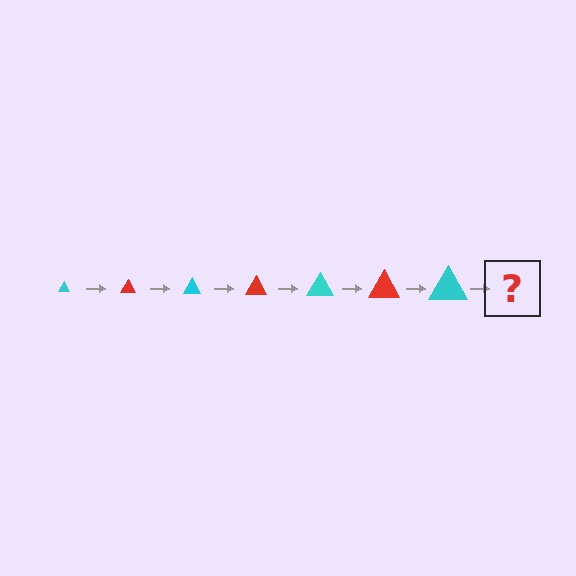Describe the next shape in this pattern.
It should be a red triangle, larger than the previous one.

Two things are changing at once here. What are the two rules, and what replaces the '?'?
The two rules are that the triangle grows larger each step and the color cycles through cyan and red. The '?' should be a red triangle, larger than the previous one.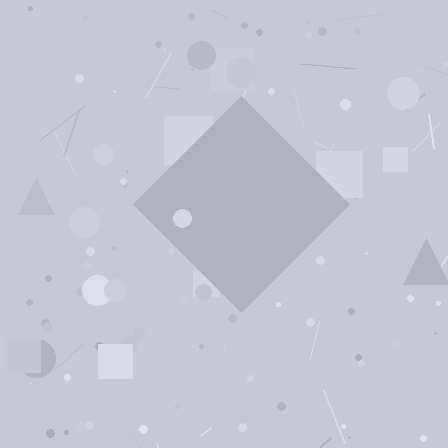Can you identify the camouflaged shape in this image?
The camouflaged shape is a diamond.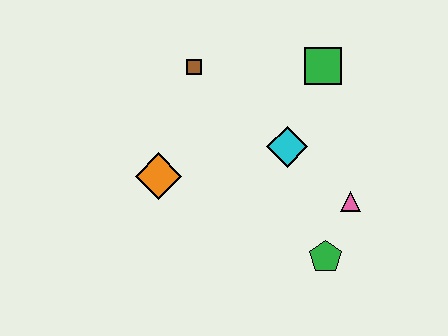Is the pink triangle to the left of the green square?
No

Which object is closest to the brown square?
The orange diamond is closest to the brown square.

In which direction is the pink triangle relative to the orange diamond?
The pink triangle is to the right of the orange diamond.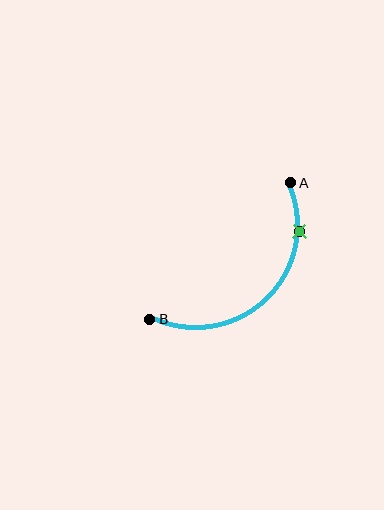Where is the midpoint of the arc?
The arc midpoint is the point on the curve farthest from the straight line joining A and B. It sits below and to the right of that line.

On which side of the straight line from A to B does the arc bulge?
The arc bulges below and to the right of the straight line connecting A and B.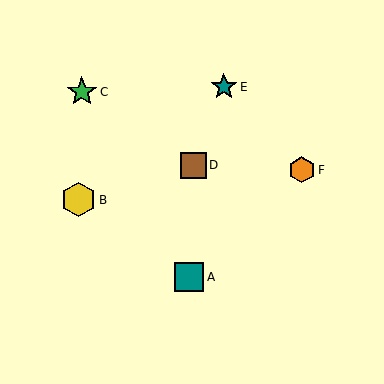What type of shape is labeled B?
Shape B is a yellow hexagon.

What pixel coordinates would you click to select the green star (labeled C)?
Click at (82, 92) to select the green star C.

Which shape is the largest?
The yellow hexagon (labeled B) is the largest.